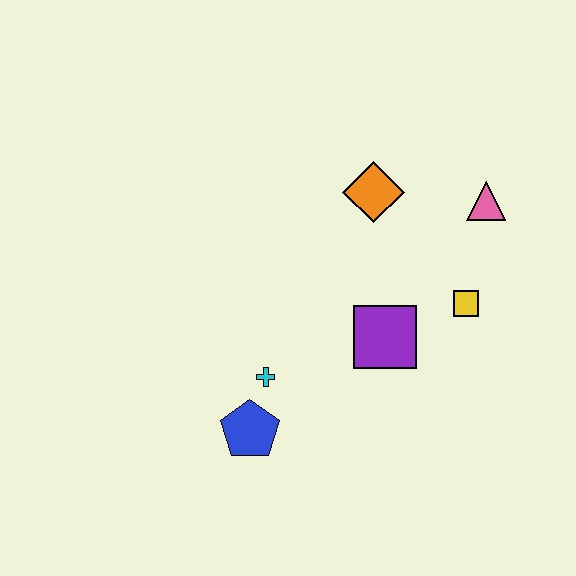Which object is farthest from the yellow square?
The blue pentagon is farthest from the yellow square.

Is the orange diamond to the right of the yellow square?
No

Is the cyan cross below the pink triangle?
Yes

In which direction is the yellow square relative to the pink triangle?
The yellow square is below the pink triangle.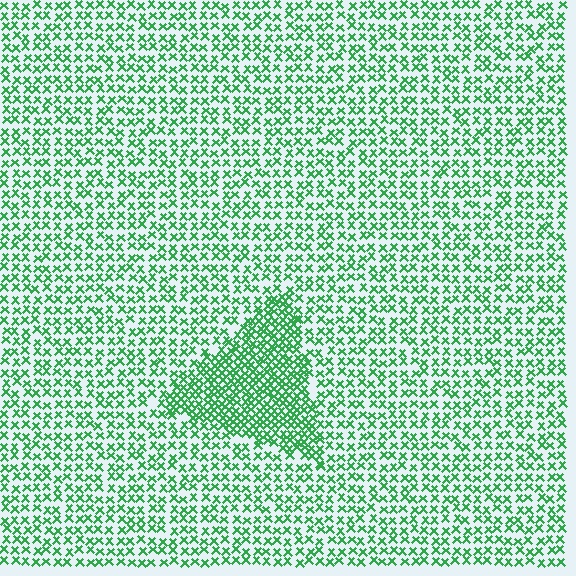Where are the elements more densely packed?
The elements are more densely packed inside the triangle boundary.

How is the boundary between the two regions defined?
The boundary is defined by a change in element density (approximately 1.9x ratio). All elements are the same color, size, and shape.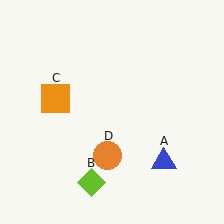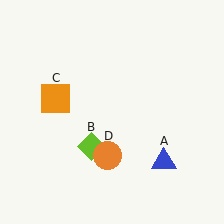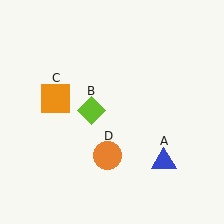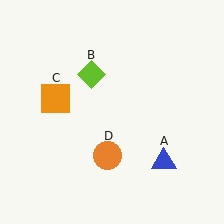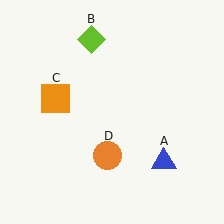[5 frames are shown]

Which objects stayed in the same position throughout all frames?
Blue triangle (object A) and orange square (object C) and orange circle (object D) remained stationary.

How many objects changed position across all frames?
1 object changed position: lime diamond (object B).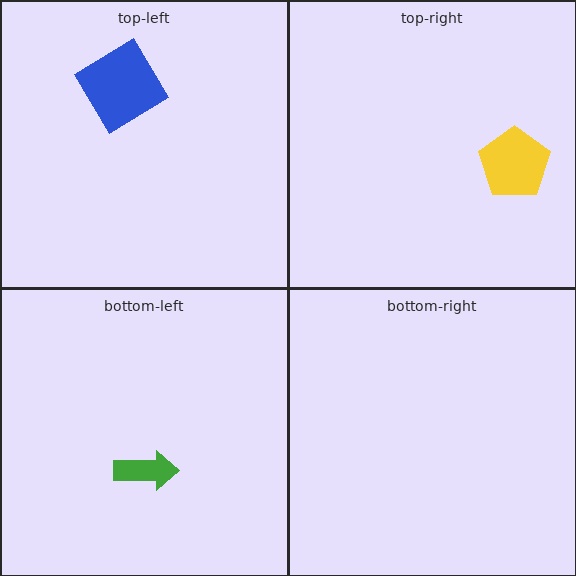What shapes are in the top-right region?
The yellow pentagon.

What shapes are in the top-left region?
The blue diamond.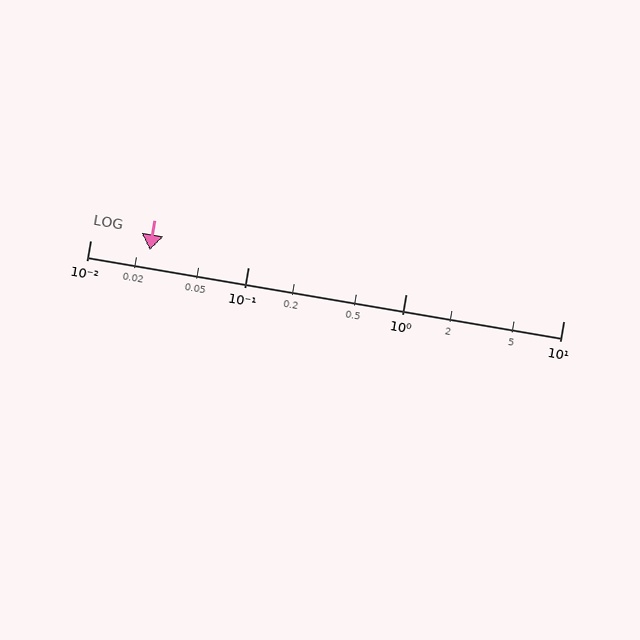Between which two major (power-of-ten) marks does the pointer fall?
The pointer is between 0.01 and 0.1.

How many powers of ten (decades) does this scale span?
The scale spans 3 decades, from 0.01 to 10.